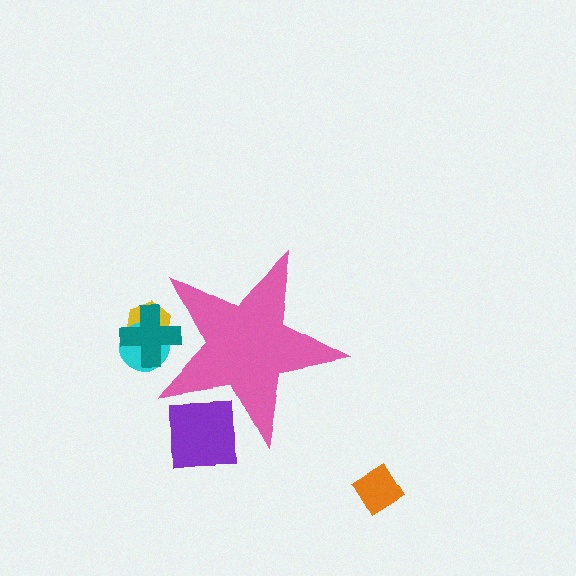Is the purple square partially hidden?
Yes, the purple square is partially hidden behind the pink star.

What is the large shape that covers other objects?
A pink star.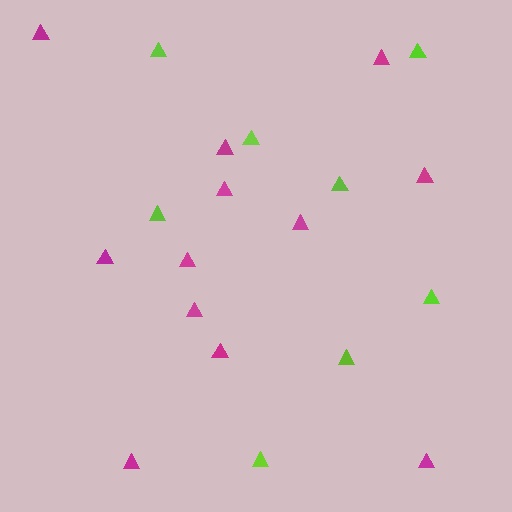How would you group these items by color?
There are 2 groups: one group of magenta triangles (12) and one group of lime triangles (8).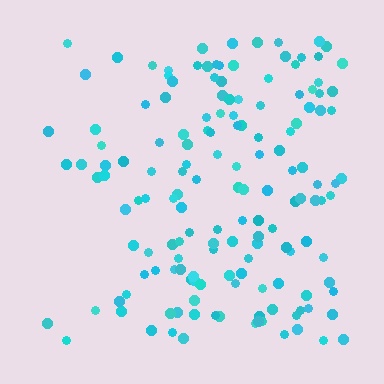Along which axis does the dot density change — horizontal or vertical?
Horizontal.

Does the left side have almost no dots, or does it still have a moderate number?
Still a moderate number, just noticeably fewer than the right.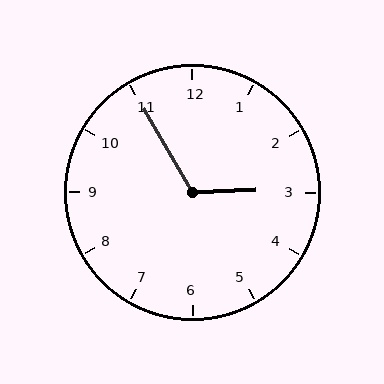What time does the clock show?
2:55.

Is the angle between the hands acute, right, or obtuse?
It is obtuse.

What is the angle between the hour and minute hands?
Approximately 118 degrees.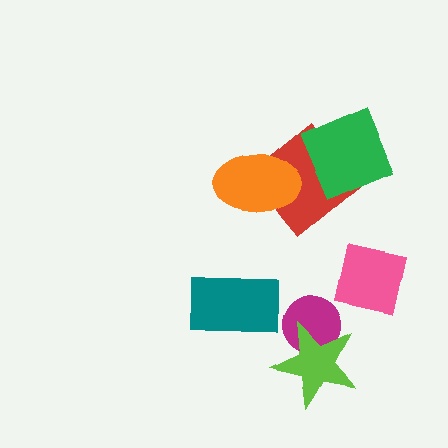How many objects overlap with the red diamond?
2 objects overlap with the red diamond.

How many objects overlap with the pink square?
0 objects overlap with the pink square.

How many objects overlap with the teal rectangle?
0 objects overlap with the teal rectangle.